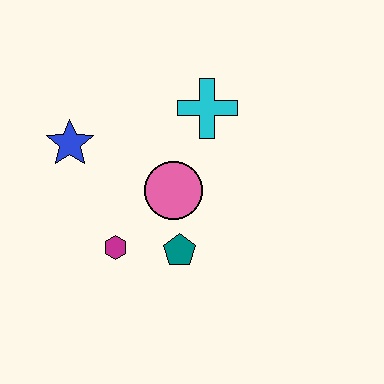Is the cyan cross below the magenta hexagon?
No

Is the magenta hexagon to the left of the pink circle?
Yes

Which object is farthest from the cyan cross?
The magenta hexagon is farthest from the cyan cross.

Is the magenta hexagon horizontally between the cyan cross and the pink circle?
No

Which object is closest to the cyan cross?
The pink circle is closest to the cyan cross.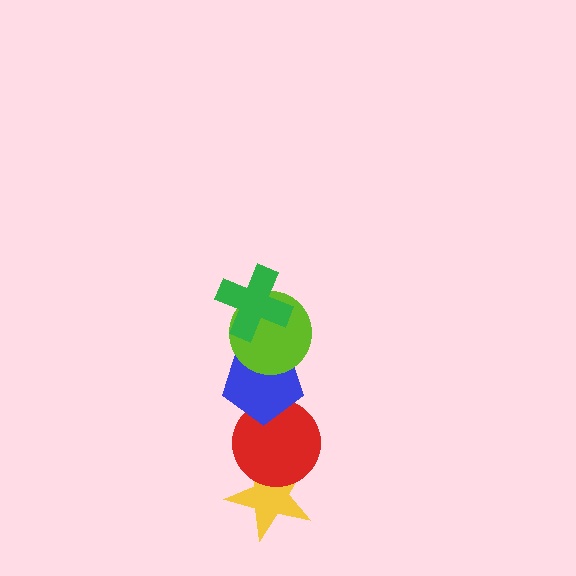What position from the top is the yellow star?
The yellow star is 5th from the top.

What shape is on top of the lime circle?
The green cross is on top of the lime circle.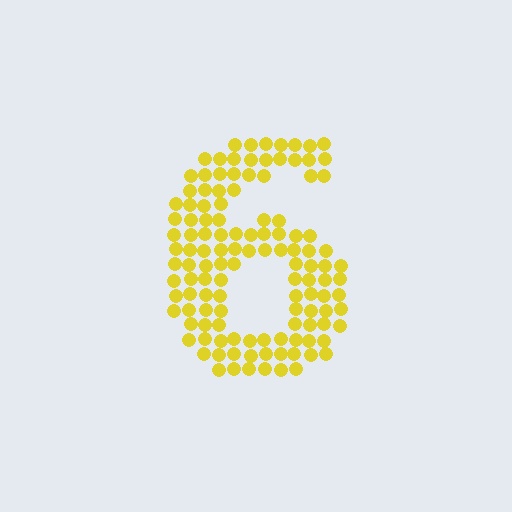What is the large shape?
The large shape is the digit 6.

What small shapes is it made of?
It is made of small circles.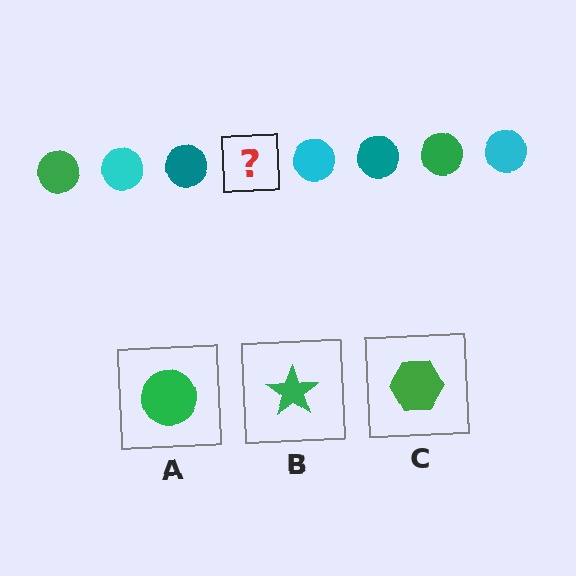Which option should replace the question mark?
Option A.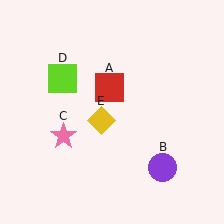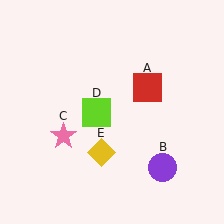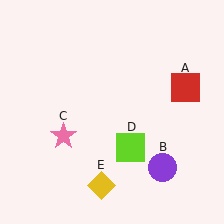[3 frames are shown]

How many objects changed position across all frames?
3 objects changed position: red square (object A), lime square (object D), yellow diamond (object E).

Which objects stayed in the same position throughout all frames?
Purple circle (object B) and pink star (object C) remained stationary.